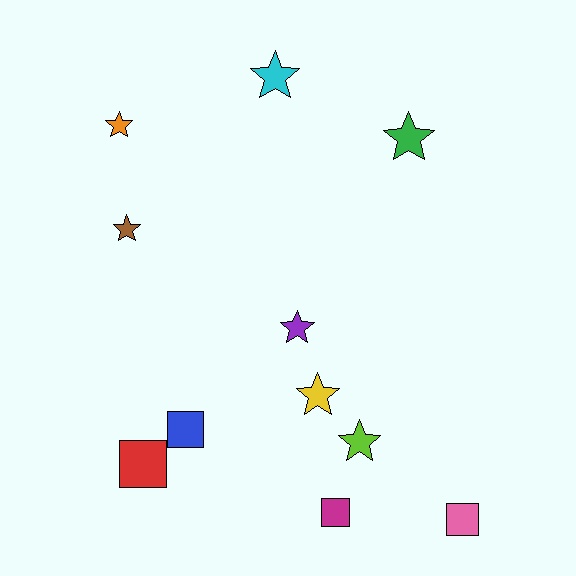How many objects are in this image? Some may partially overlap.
There are 11 objects.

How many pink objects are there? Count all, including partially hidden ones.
There is 1 pink object.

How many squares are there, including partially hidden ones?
There are 4 squares.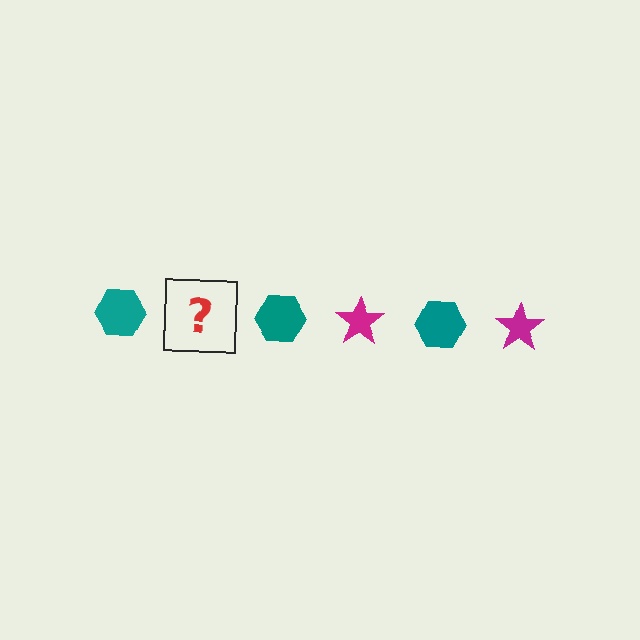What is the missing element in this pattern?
The missing element is a magenta star.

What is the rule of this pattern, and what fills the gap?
The rule is that the pattern alternates between teal hexagon and magenta star. The gap should be filled with a magenta star.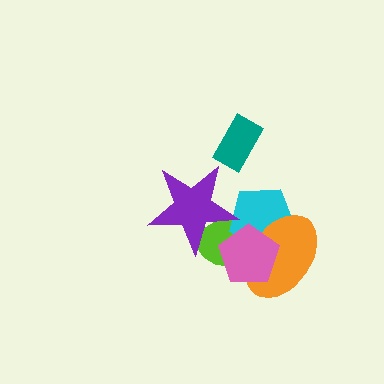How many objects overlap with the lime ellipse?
4 objects overlap with the lime ellipse.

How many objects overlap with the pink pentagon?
3 objects overlap with the pink pentagon.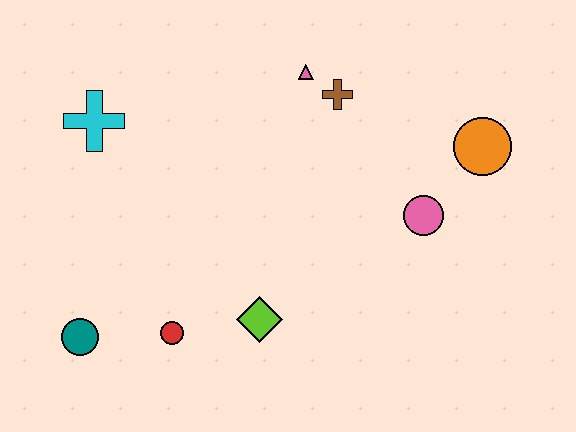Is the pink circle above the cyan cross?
No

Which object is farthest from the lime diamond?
The orange circle is farthest from the lime diamond.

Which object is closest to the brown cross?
The pink triangle is closest to the brown cross.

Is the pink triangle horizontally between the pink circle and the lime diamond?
Yes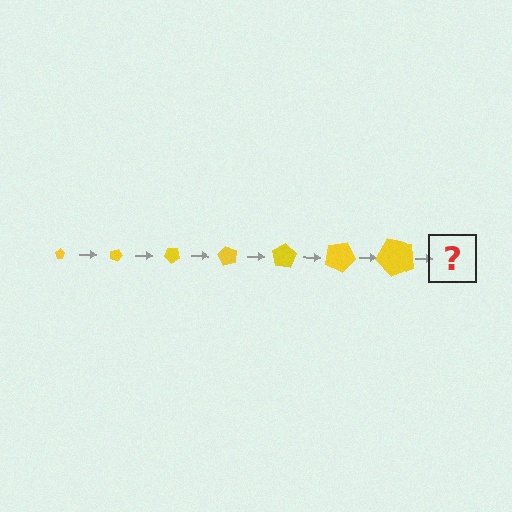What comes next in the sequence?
The next element should be a pentagon, larger than the previous one and rotated 140 degrees from the start.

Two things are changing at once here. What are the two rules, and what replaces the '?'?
The two rules are that the pentagon grows larger each step and it rotates 20 degrees each step. The '?' should be a pentagon, larger than the previous one and rotated 140 degrees from the start.